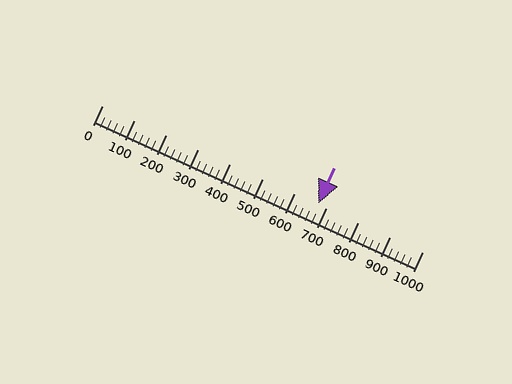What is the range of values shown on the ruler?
The ruler shows values from 0 to 1000.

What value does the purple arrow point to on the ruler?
The purple arrow points to approximately 674.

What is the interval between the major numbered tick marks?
The major tick marks are spaced 100 units apart.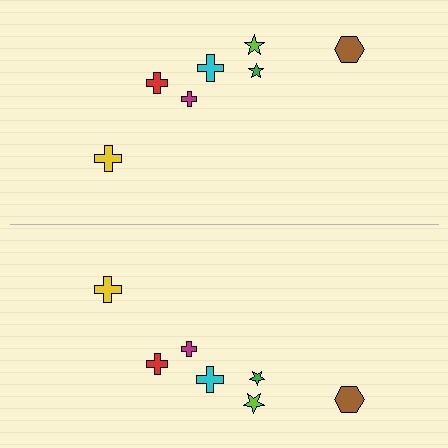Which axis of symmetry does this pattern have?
The pattern has a horizontal axis of symmetry running through the center of the image.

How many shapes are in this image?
There are 14 shapes in this image.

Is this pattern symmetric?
Yes, this pattern has bilateral (reflection) symmetry.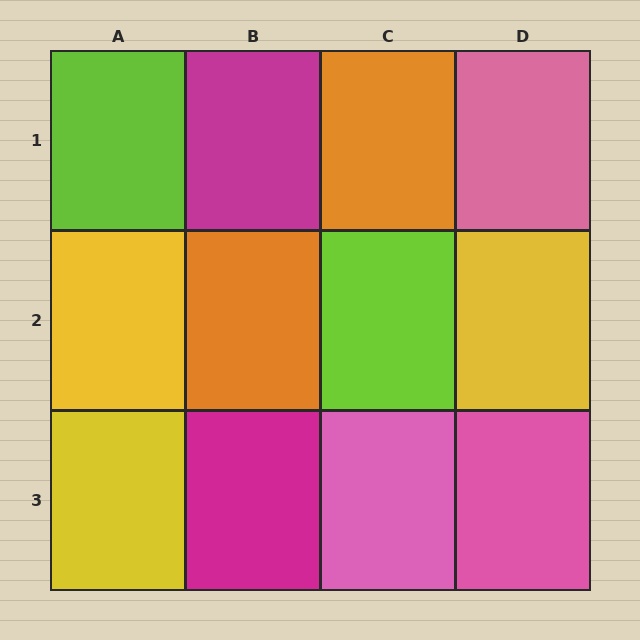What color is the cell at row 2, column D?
Yellow.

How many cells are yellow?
3 cells are yellow.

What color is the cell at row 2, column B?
Orange.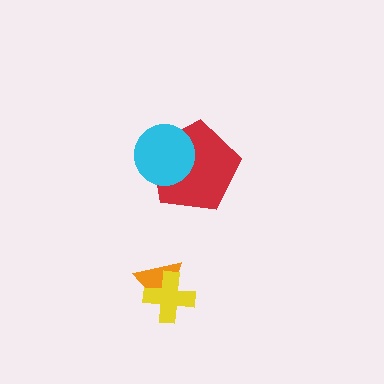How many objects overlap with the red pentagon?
1 object overlaps with the red pentagon.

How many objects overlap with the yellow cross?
1 object overlaps with the yellow cross.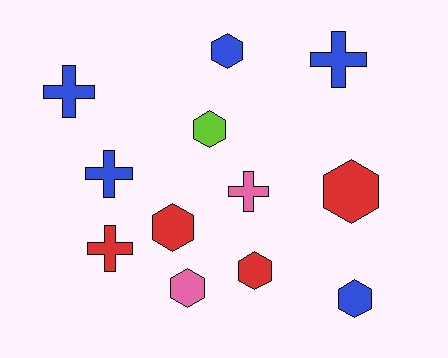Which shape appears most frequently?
Hexagon, with 7 objects.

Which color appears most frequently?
Blue, with 5 objects.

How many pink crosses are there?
There is 1 pink cross.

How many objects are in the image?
There are 12 objects.